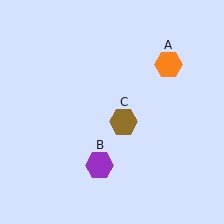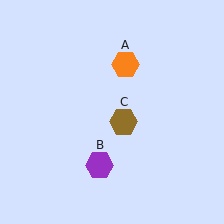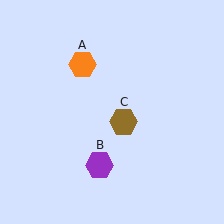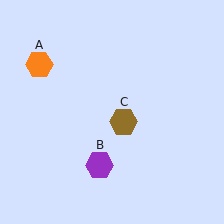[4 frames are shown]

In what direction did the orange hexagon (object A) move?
The orange hexagon (object A) moved left.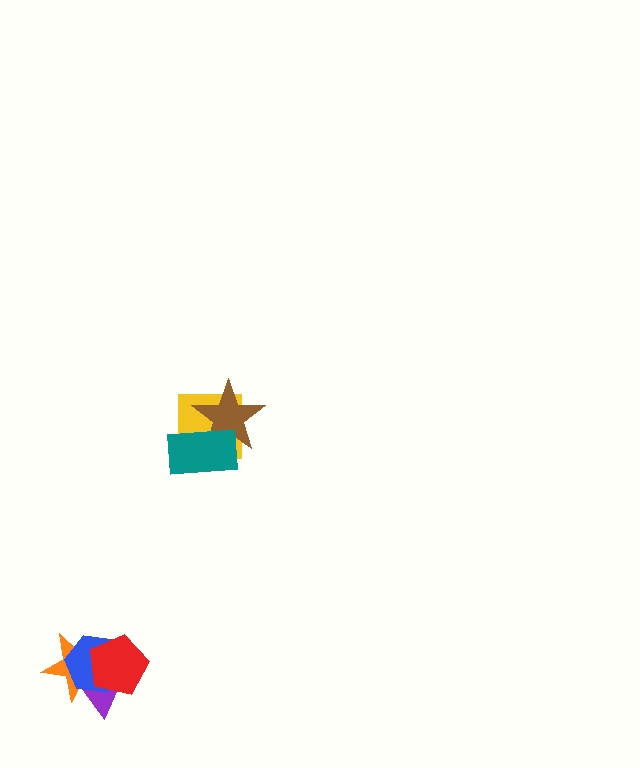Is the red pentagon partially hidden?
No, no other shape covers it.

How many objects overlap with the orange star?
3 objects overlap with the orange star.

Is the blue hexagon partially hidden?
Yes, it is partially covered by another shape.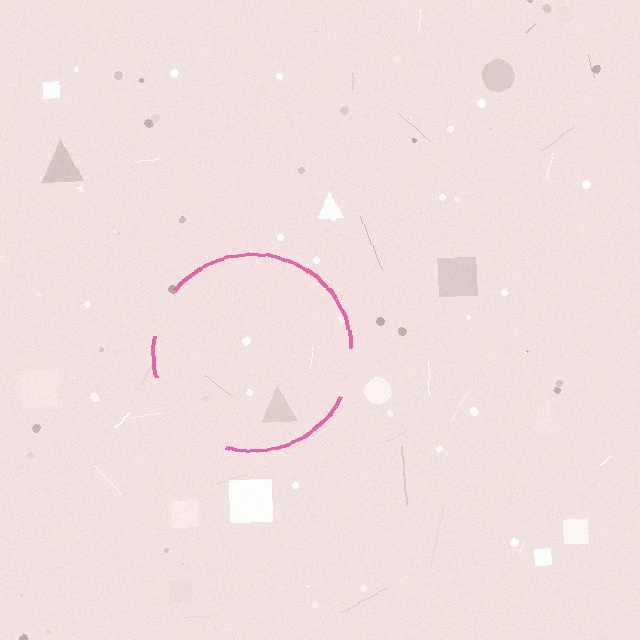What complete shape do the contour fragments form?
The contour fragments form a circle.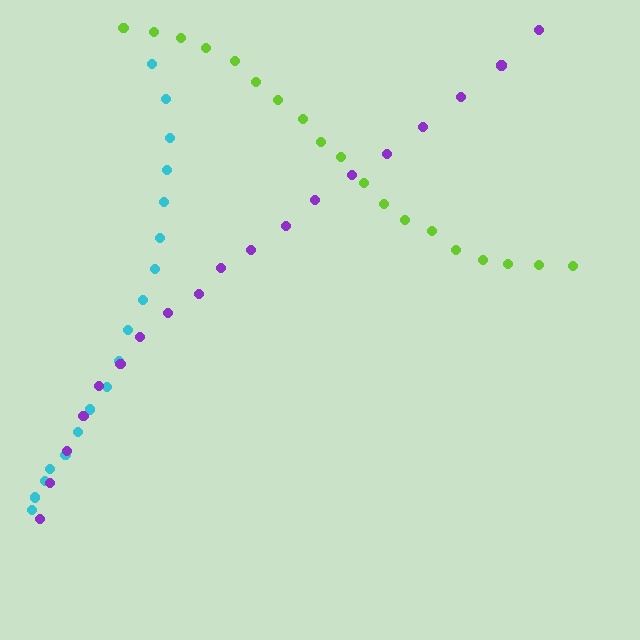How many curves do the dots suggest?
There are 3 distinct paths.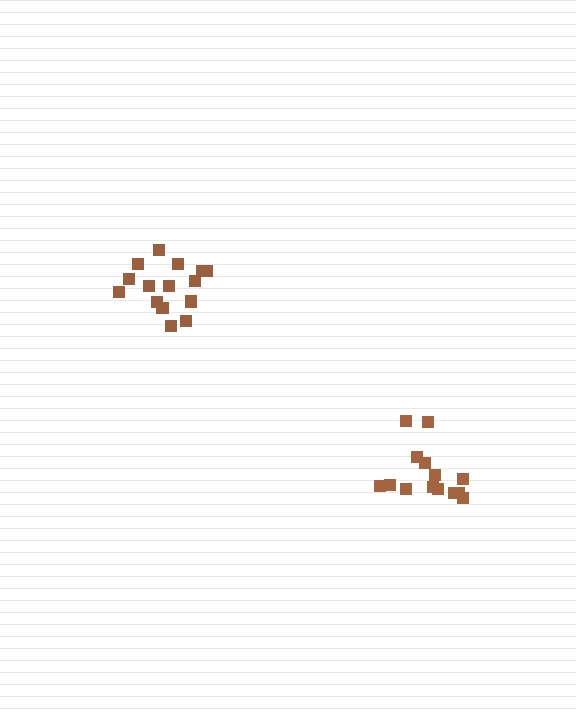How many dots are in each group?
Group 1: 15 dots, Group 2: 14 dots (29 total).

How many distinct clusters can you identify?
There are 2 distinct clusters.